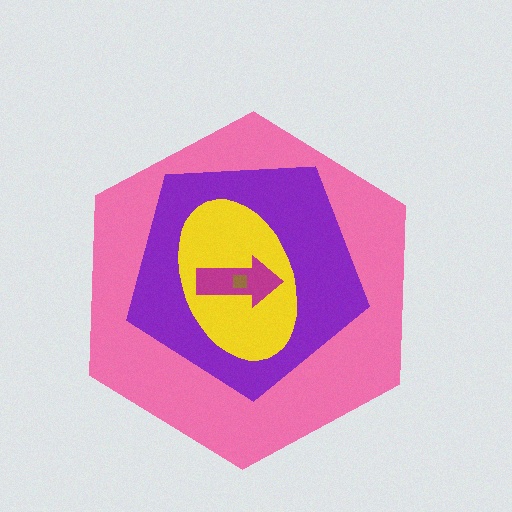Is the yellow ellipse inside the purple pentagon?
Yes.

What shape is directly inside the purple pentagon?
The yellow ellipse.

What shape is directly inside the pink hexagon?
The purple pentagon.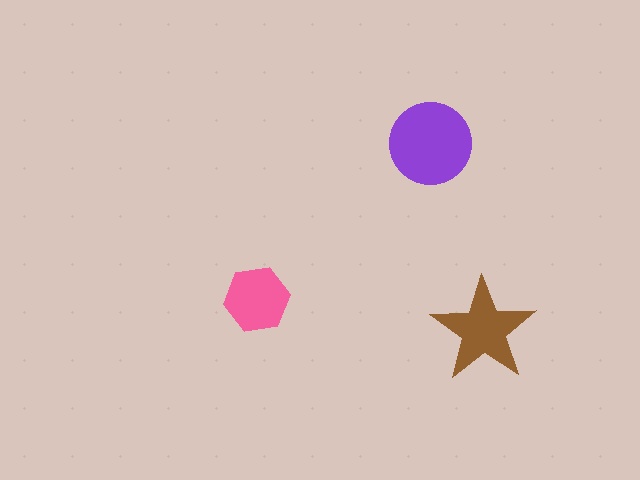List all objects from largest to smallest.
The purple circle, the brown star, the pink hexagon.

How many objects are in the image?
There are 3 objects in the image.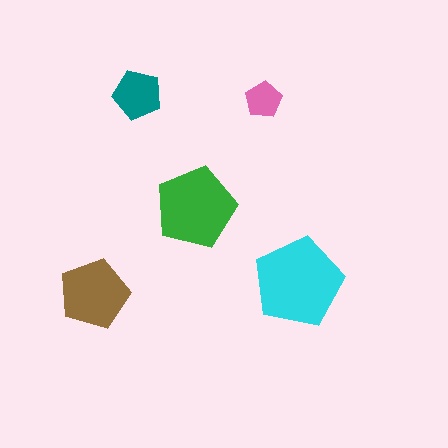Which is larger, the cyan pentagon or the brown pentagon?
The cyan one.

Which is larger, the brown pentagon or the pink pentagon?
The brown one.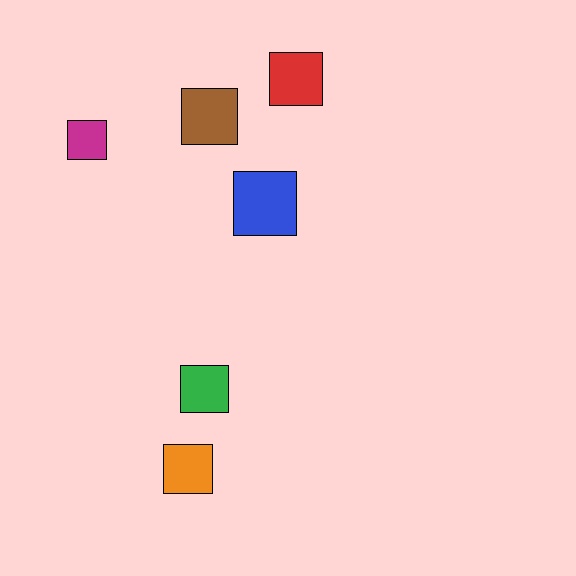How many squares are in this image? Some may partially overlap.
There are 6 squares.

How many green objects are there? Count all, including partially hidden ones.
There is 1 green object.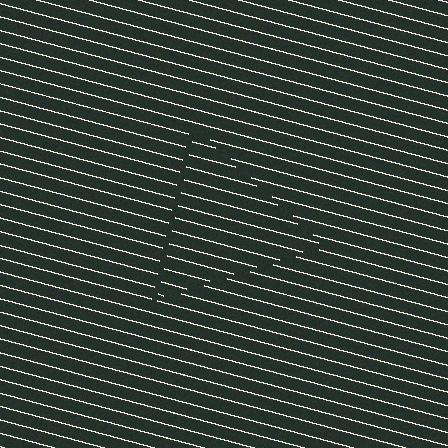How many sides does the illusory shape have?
3 sides — the line-ends trace a triangle.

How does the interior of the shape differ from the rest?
The interior of the shape contains the same grating, shifted by half a period — the contour is defined by the phase discontinuity where line-ends from the inner and outer gratings abut.